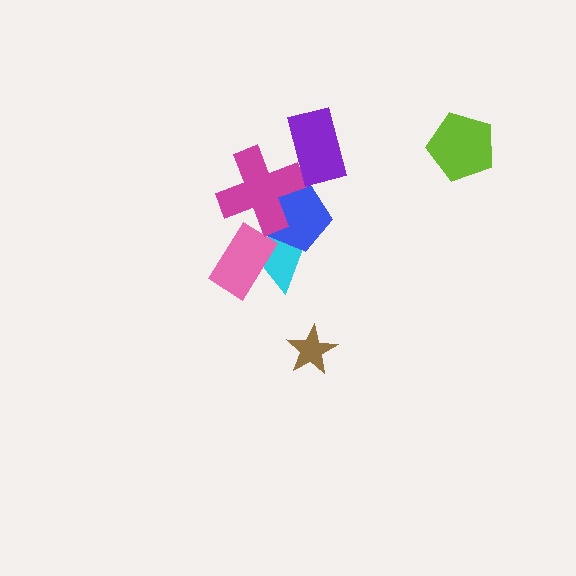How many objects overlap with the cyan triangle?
3 objects overlap with the cyan triangle.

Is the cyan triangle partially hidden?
Yes, it is partially covered by another shape.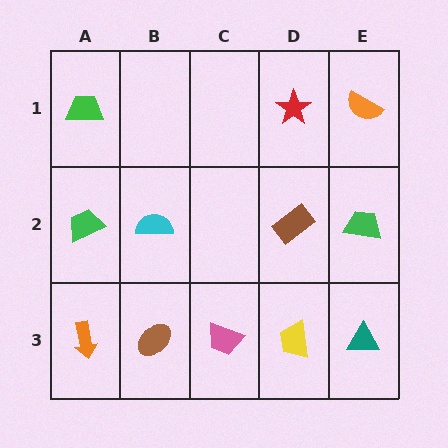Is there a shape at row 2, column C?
No, that cell is empty.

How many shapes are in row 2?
4 shapes.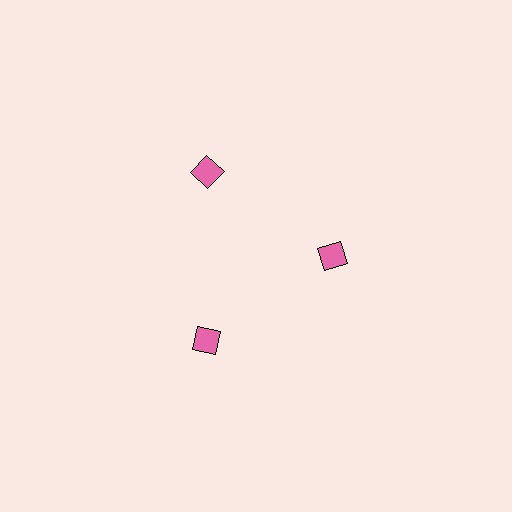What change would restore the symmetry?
The symmetry would be restored by moving it outward, back onto the ring so that all 3 squares sit at equal angles and equal distance from the center.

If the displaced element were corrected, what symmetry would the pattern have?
It would have 3-fold rotational symmetry — the pattern would map onto itself every 120 degrees.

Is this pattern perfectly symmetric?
No. The 3 pink squares are arranged in a ring, but one element near the 3 o'clock position is pulled inward toward the center, breaking the 3-fold rotational symmetry.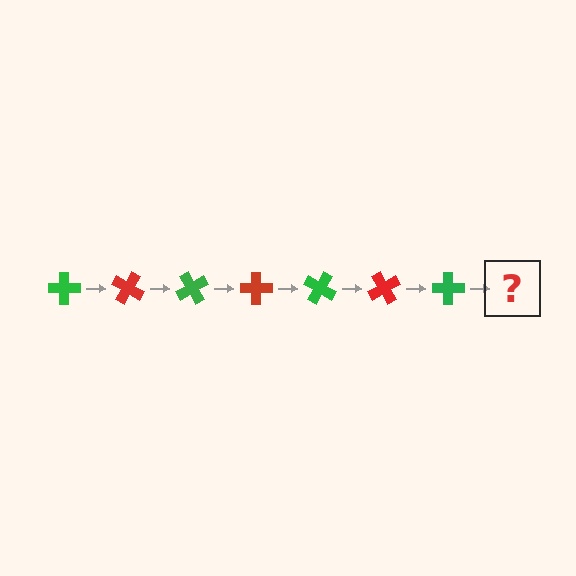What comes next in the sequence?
The next element should be a red cross, rotated 210 degrees from the start.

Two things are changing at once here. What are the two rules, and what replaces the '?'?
The two rules are that it rotates 30 degrees each step and the color cycles through green and red. The '?' should be a red cross, rotated 210 degrees from the start.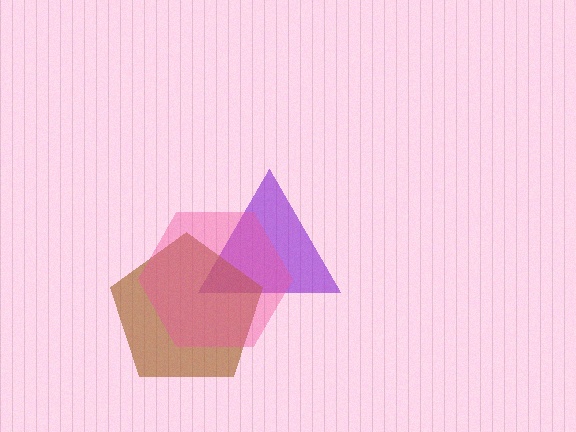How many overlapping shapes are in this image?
There are 3 overlapping shapes in the image.